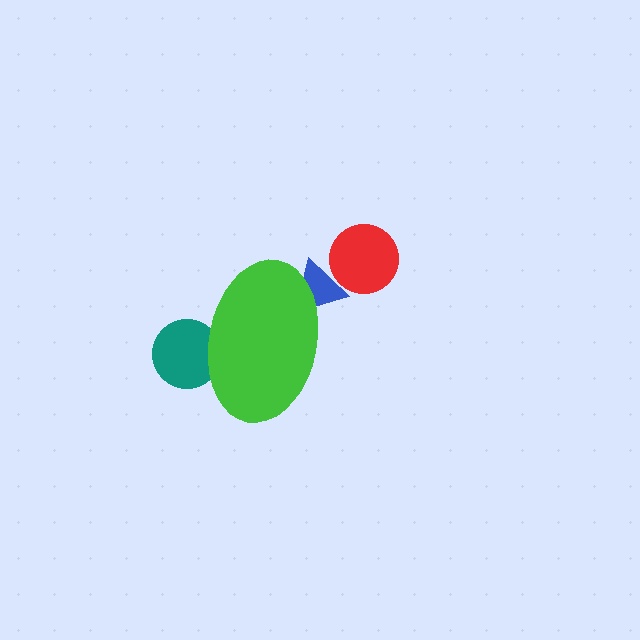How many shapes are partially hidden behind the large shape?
2 shapes are partially hidden.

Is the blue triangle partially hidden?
Yes, the blue triangle is partially hidden behind the green ellipse.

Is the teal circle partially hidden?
Yes, the teal circle is partially hidden behind the green ellipse.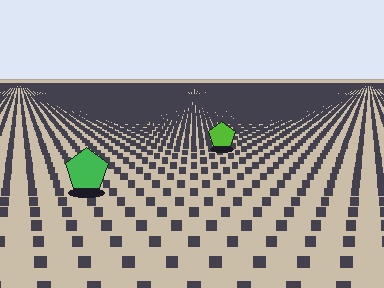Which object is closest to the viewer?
The green pentagon is closest. The texture marks near it are larger and more spread out.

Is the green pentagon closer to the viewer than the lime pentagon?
Yes. The green pentagon is closer — you can tell from the texture gradient: the ground texture is coarser near it.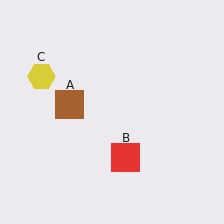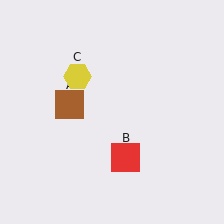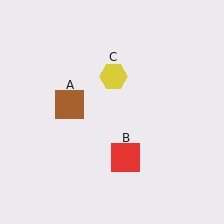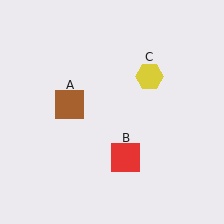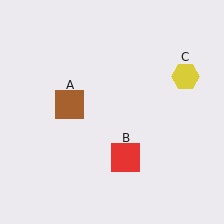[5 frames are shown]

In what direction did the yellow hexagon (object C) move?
The yellow hexagon (object C) moved right.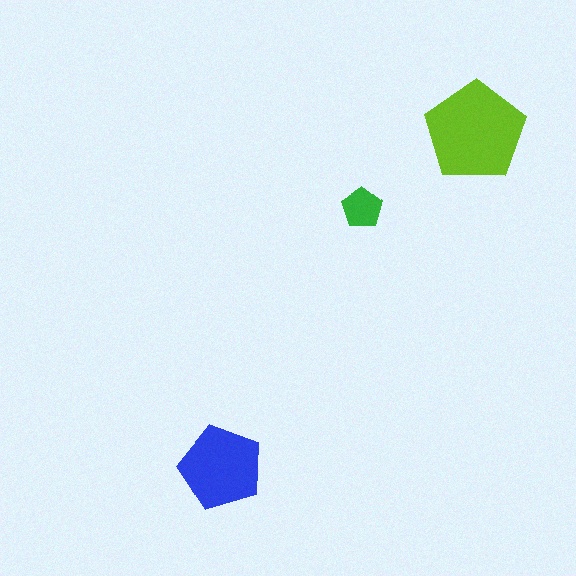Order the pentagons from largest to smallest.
the lime one, the blue one, the green one.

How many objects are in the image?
There are 3 objects in the image.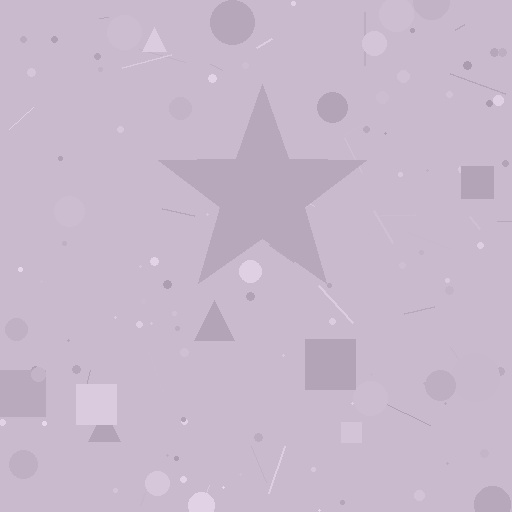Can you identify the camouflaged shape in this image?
The camouflaged shape is a star.